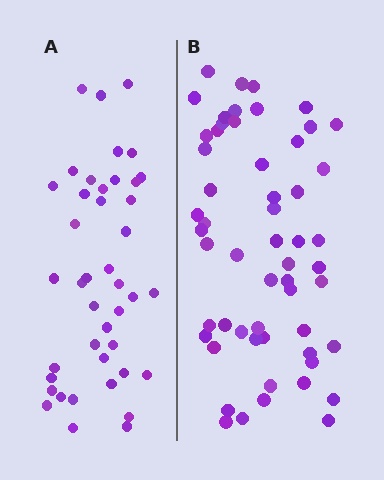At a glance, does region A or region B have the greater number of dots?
Region B (the right region) has more dots.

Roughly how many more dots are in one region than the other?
Region B has approximately 15 more dots than region A.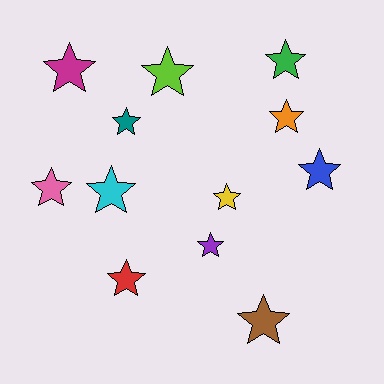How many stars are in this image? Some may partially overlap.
There are 12 stars.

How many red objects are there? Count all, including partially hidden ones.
There is 1 red object.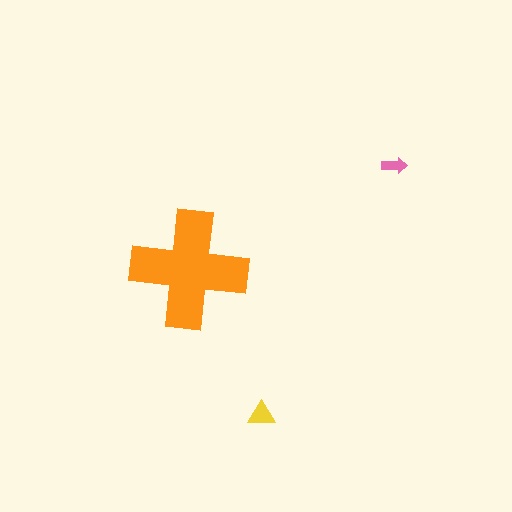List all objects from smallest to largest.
The pink arrow, the yellow triangle, the orange cross.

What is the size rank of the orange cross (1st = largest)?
1st.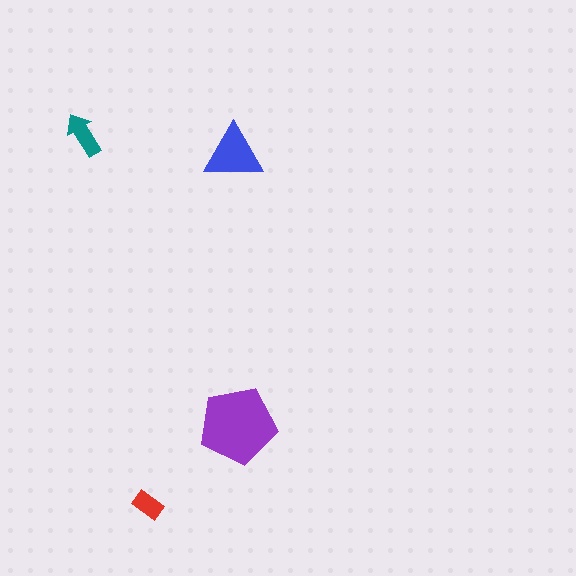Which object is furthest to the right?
The purple pentagon is rightmost.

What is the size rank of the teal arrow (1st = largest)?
3rd.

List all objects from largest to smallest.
The purple pentagon, the blue triangle, the teal arrow, the red rectangle.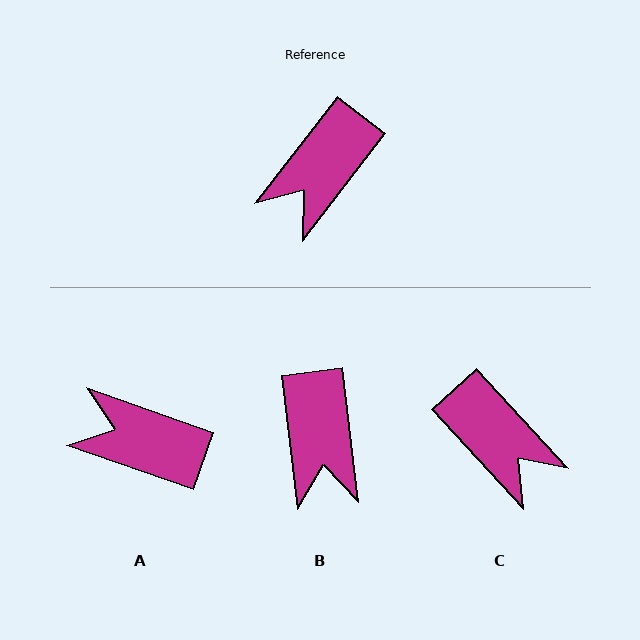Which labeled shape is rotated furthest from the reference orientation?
C, about 80 degrees away.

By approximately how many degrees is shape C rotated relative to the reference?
Approximately 80 degrees counter-clockwise.